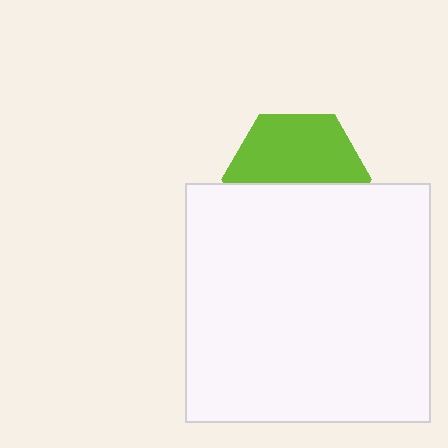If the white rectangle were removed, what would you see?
You would see the complete lime hexagon.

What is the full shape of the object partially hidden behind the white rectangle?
The partially hidden object is a lime hexagon.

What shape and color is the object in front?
The object in front is a white rectangle.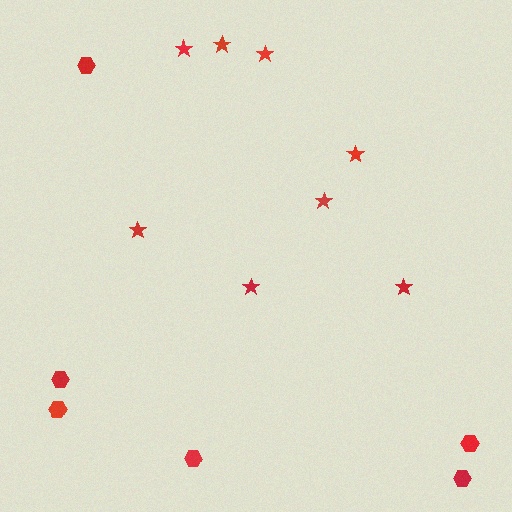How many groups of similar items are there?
There are 2 groups: one group of stars (8) and one group of hexagons (6).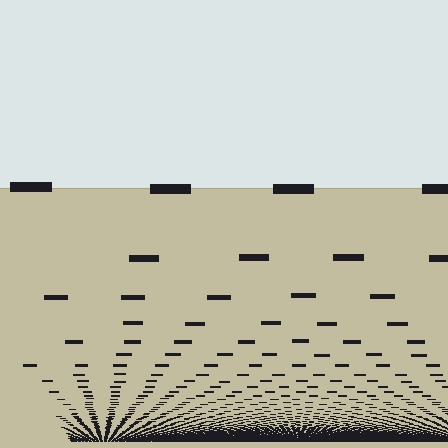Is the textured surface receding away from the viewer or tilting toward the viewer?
The surface appears to tilt toward the viewer. Texture elements get larger and sparser toward the top.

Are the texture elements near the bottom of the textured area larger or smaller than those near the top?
Smaller. The gradient is inverted — elements near the bottom are smaller and denser.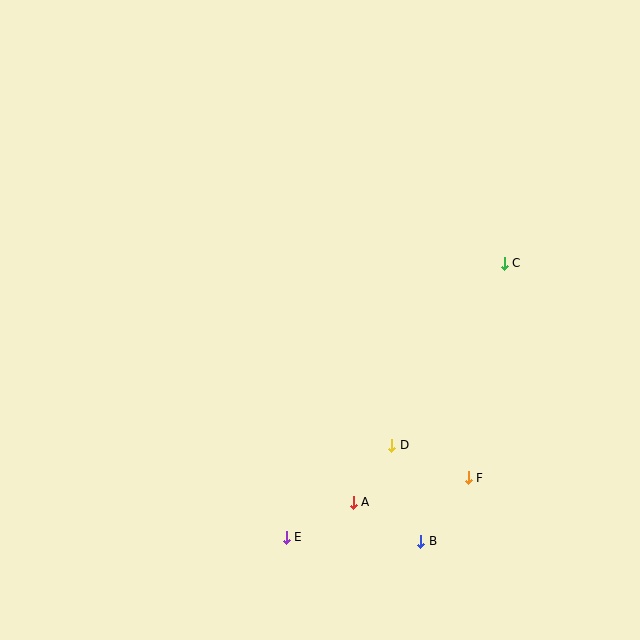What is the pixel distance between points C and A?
The distance between C and A is 283 pixels.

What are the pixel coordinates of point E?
Point E is at (286, 537).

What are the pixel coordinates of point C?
Point C is at (504, 263).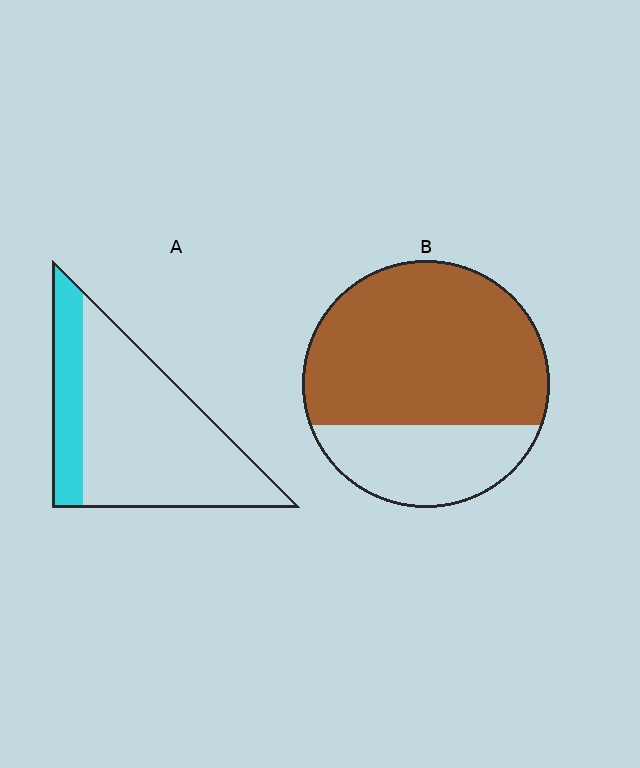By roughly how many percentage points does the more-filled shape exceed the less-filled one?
By roughly 45 percentage points (B over A).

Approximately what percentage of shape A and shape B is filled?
A is approximately 25% and B is approximately 70%.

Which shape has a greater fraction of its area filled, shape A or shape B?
Shape B.